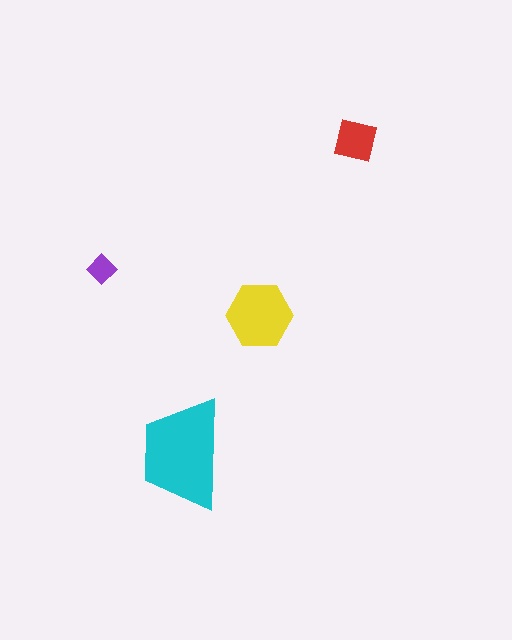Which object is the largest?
The cyan trapezoid.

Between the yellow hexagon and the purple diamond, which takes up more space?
The yellow hexagon.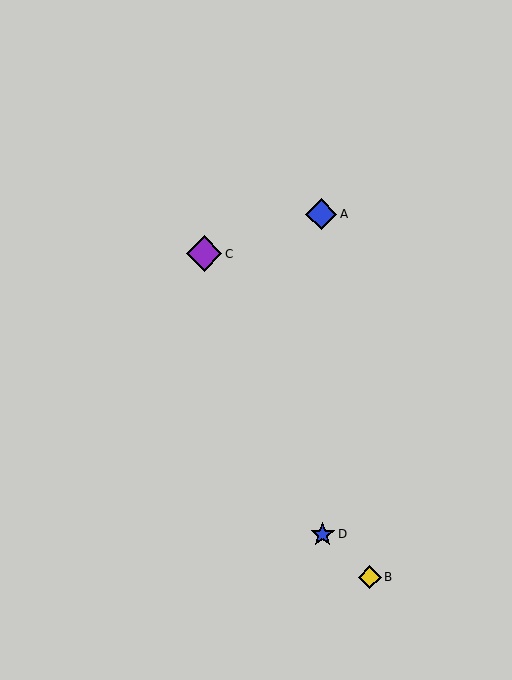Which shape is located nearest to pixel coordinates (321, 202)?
The blue diamond (labeled A) at (321, 214) is nearest to that location.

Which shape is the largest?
The purple diamond (labeled C) is the largest.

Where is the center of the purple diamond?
The center of the purple diamond is at (204, 254).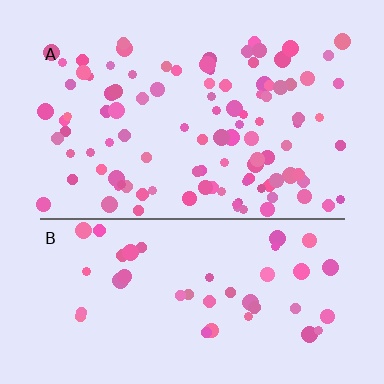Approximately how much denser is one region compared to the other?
Approximately 2.4× — region A over region B.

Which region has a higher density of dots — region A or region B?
A (the top).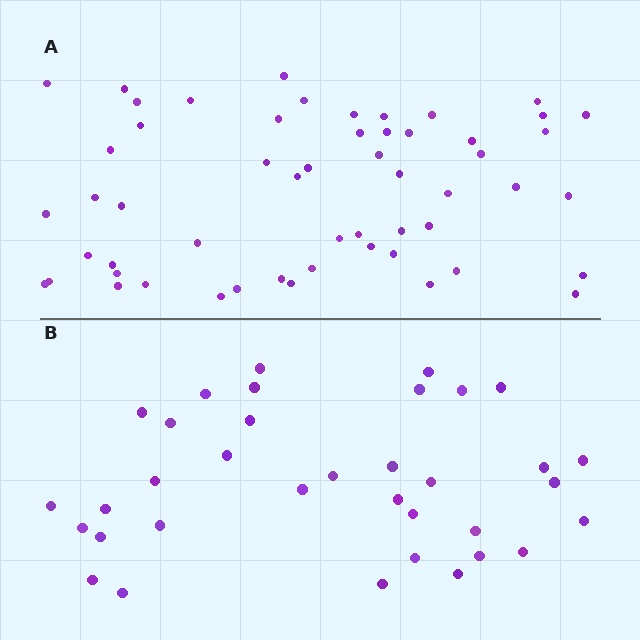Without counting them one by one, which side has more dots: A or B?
Region A (the top region) has more dots.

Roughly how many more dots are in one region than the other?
Region A has approximately 20 more dots than region B.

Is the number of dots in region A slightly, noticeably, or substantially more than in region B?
Region A has substantially more. The ratio is roughly 1.6 to 1.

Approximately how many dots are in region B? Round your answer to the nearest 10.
About 40 dots. (The exact count is 35, which rounds to 40.)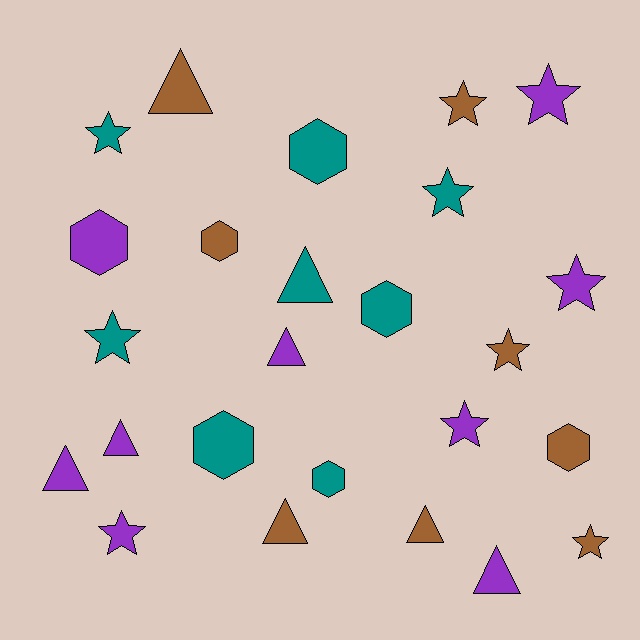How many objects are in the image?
There are 25 objects.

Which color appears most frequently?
Purple, with 9 objects.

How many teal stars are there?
There are 3 teal stars.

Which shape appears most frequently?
Star, with 10 objects.